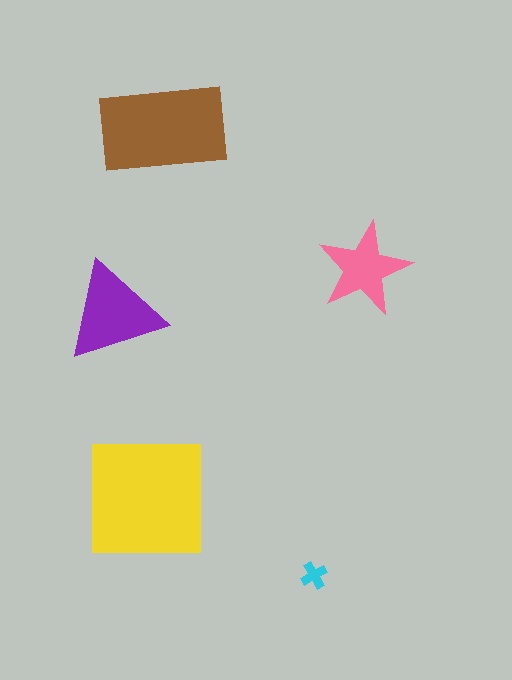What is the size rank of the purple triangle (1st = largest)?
3rd.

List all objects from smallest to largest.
The cyan cross, the pink star, the purple triangle, the brown rectangle, the yellow square.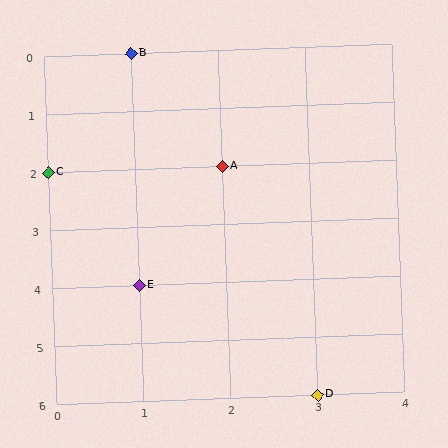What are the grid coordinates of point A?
Point A is at grid coordinates (2, 2).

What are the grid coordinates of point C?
Point C is at grid coordinates (0, 2).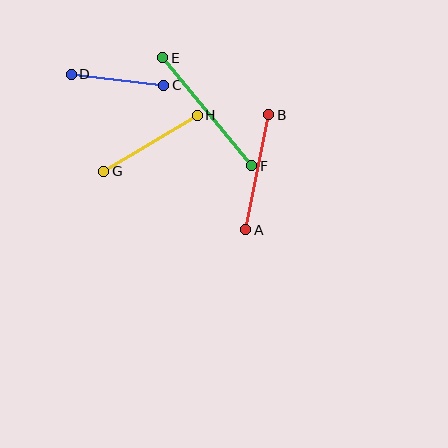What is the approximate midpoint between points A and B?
The midpoint is at approximately (257, 172) pixels.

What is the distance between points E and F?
The distance is approximately 140 pixels.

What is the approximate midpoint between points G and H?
The midpoint is at approximately (150, 143) pixels.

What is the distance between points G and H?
The distance is approximately 109 pixels.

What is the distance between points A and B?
The distance is approximately 117 pixels.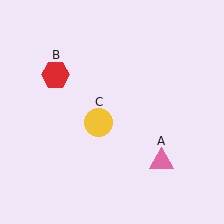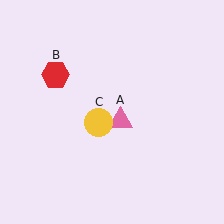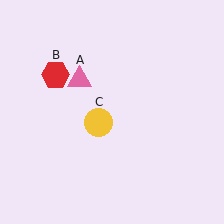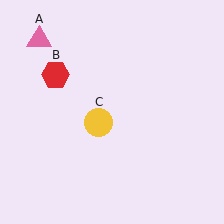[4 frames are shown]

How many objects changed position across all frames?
1 object changed position: pink triangle (object A).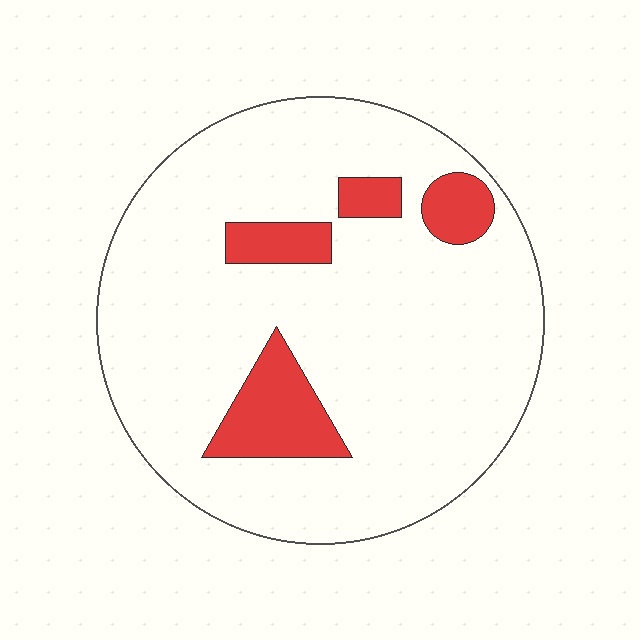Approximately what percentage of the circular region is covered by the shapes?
Approximately 15%.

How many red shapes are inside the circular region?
4.